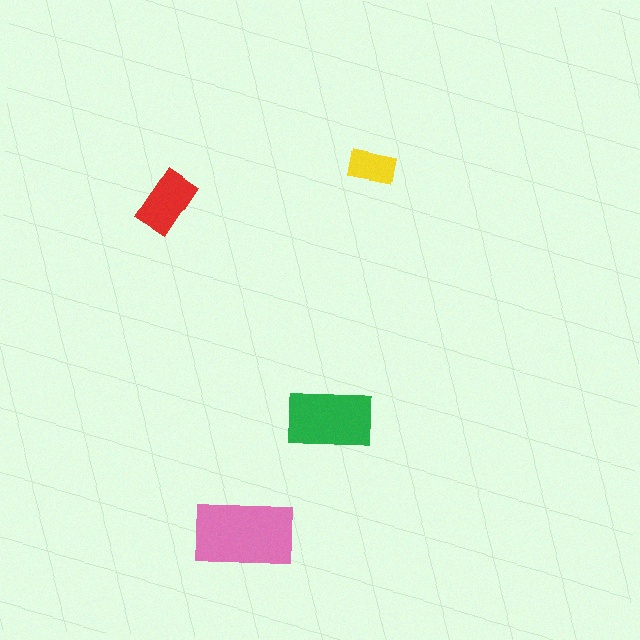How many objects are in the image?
There are 4 objects in the image.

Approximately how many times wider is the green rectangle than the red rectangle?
About 1.5 times wider.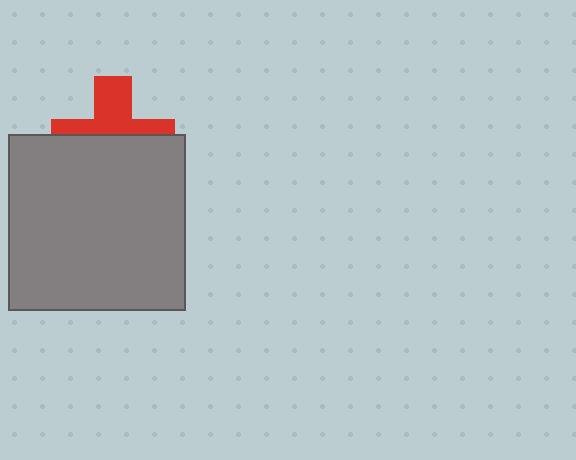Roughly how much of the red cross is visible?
A small part of it is visible (roughly 43%).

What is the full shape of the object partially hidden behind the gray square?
The partially hidden object is a red cross.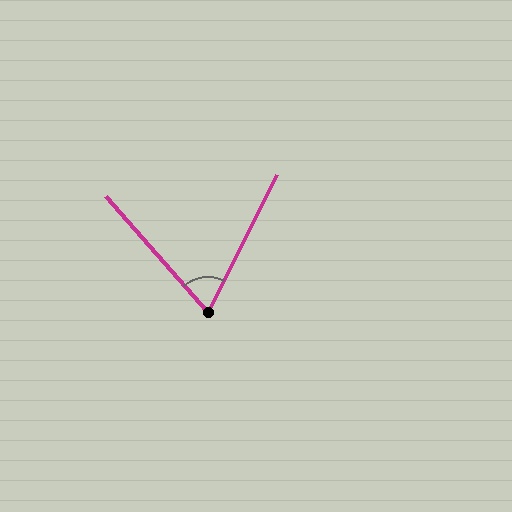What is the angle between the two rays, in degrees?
Approximately 68 degrees.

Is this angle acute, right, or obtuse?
It is acute.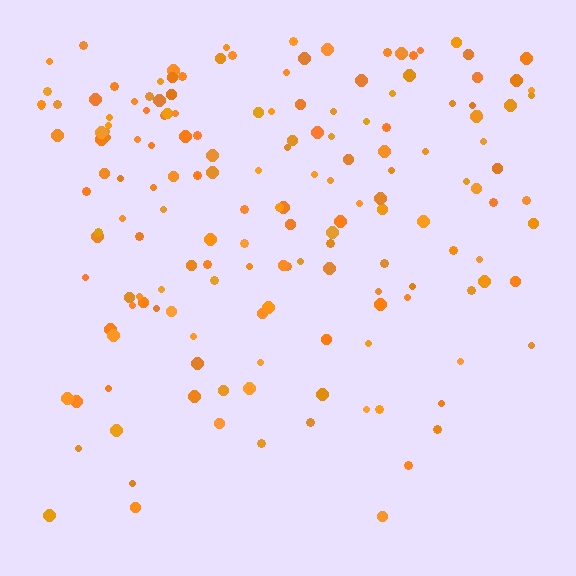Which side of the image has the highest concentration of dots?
The top.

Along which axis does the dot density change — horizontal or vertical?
Vertical.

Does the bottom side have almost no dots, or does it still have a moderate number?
Still a moderate number, just noticeably fewer than the top.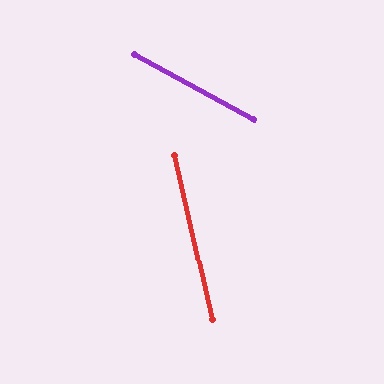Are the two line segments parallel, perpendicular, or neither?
Neither parallel nor perpendicular — they differ by about 48°.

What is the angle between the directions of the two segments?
Approximately 48 degrees.